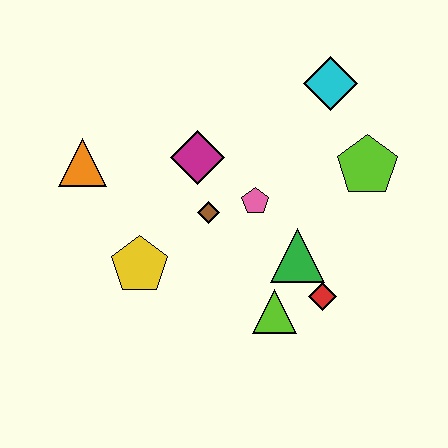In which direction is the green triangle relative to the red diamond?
The green triangle is above the red diamond.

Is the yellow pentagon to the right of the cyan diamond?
No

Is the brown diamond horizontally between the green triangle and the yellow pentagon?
Yes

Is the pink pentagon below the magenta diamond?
Yes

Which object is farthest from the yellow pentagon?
The cyan diamond is farthest from the yellow pentagon.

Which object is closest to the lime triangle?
The red diamond is closest to the lime triangle.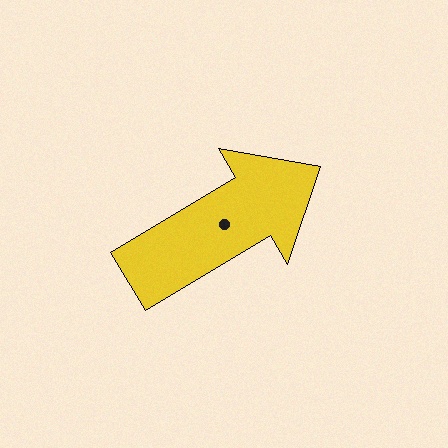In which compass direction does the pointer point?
Northeast.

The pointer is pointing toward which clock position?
Roughly 2 o'clock.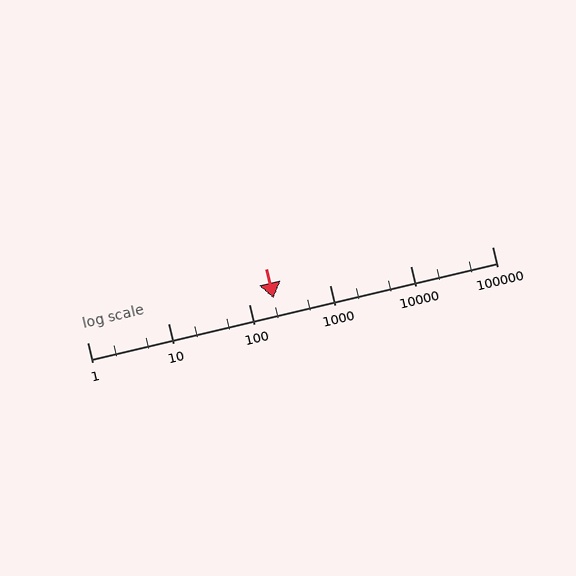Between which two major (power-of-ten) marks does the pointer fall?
The pointer is between 100 and 1000.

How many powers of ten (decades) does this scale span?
The scale spans 5 decades, from 1 to 100000.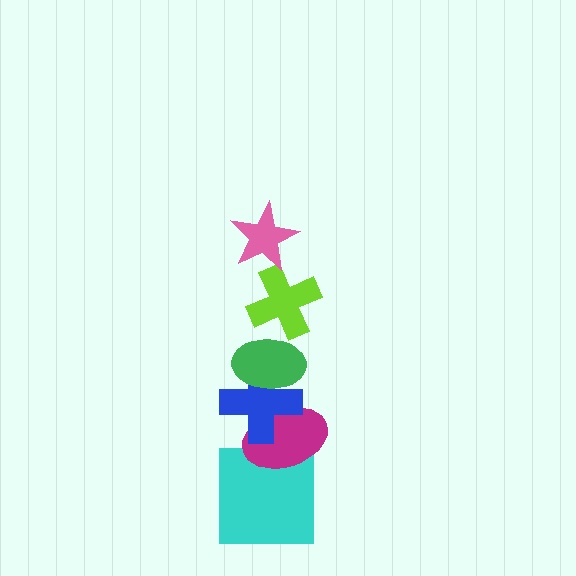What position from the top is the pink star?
The pink star is 1st from the top.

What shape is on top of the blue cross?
The green ellipse is on top of the blue cross.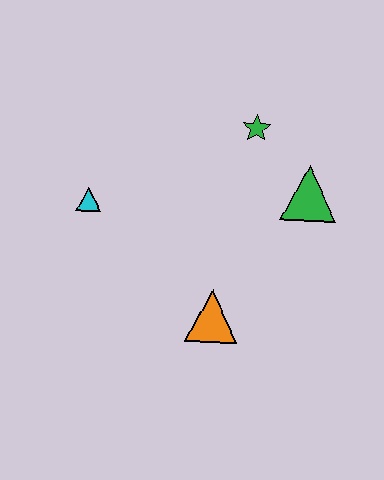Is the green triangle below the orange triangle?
No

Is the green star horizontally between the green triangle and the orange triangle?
Yes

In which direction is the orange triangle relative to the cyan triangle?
The orange triangle is to the right of the cyan triangle.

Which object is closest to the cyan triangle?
The orange triangle is closest to the cyan triangle.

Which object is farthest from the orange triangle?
The green star is farthest from the orange triangle.